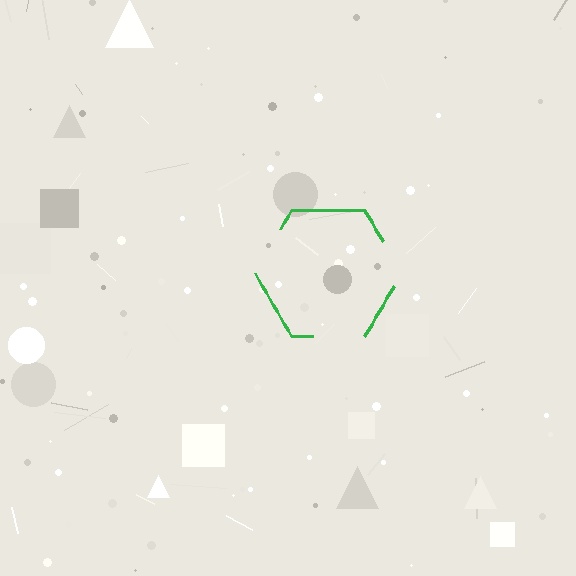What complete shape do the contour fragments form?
The contour fragments form a hexagon.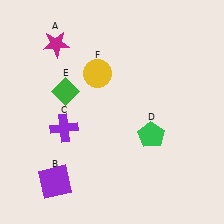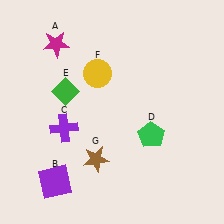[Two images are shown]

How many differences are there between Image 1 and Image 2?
There is 1 difference between the two images.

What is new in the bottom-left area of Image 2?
A brown star (G) was added in the bottom-left area of Image 2.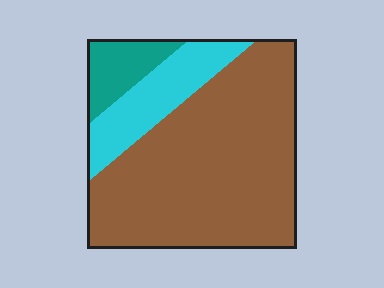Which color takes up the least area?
Teal, at roughly 10%.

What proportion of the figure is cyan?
Cyan covers 18% of the figure.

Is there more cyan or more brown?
Brown.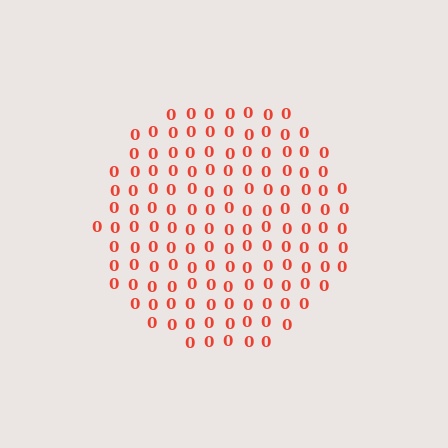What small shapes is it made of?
It is made of small digit 0's.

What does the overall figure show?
The overall figure shows a circle.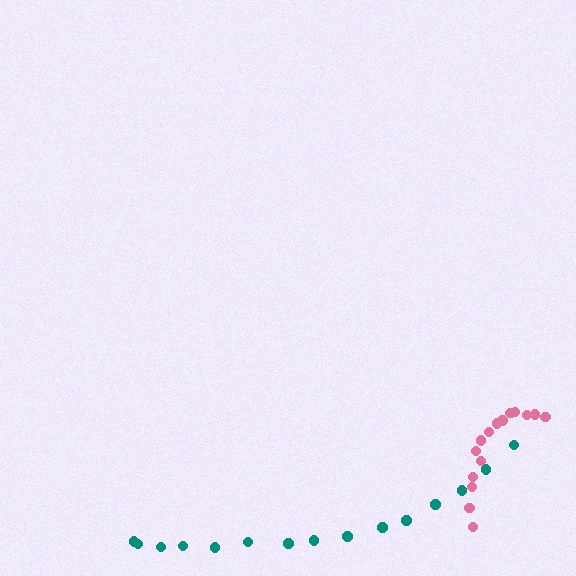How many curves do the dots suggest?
There are 2 distinct paths.